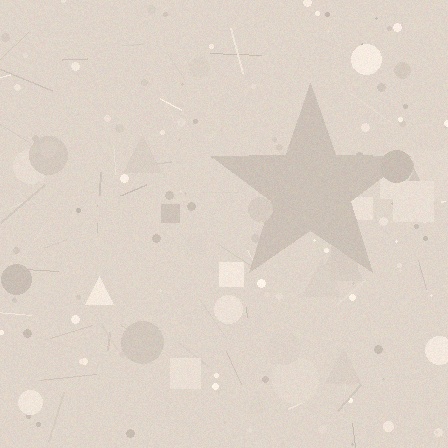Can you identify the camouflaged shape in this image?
The camouflaged shape is a star.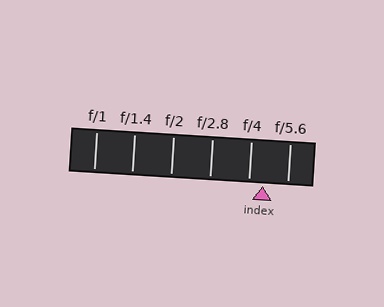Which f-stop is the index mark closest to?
The index mark is closest to f/4.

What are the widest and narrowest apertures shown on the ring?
The widest aperture shown is f/1 and the narrowest is f/5.6.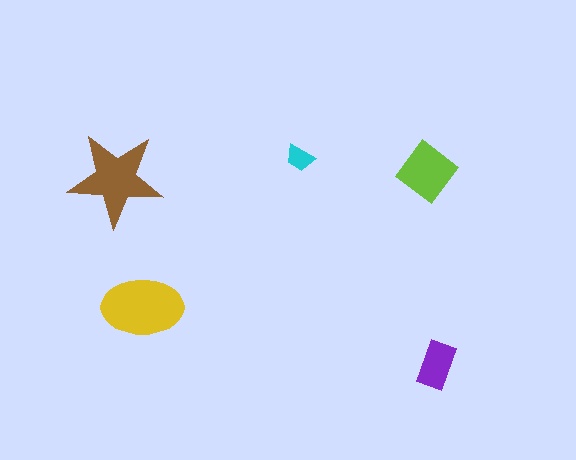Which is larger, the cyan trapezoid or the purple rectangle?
The purple rectangle.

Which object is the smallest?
The cyan trapezoid.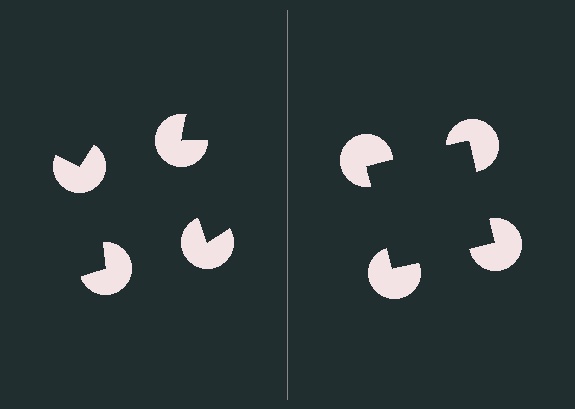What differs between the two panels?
The pac-man discs are positioned identically on both sides; only the wedge orientations differ. On the right they align to a square; on the left they are misaligned.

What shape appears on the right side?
An illusory square.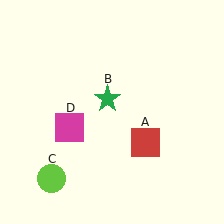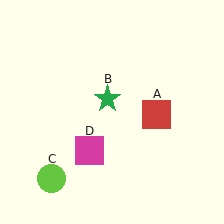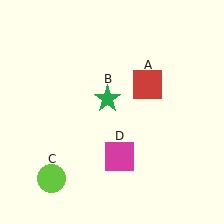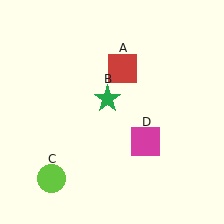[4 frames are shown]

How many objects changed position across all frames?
2 objects changed position: red square (object A), magenta square (object D).